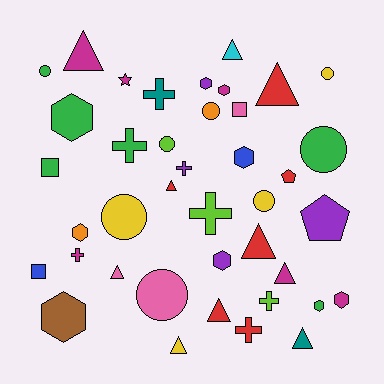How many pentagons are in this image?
There are 2 pentagons.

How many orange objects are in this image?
There are 2 orange objects.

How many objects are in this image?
There are 40 objects.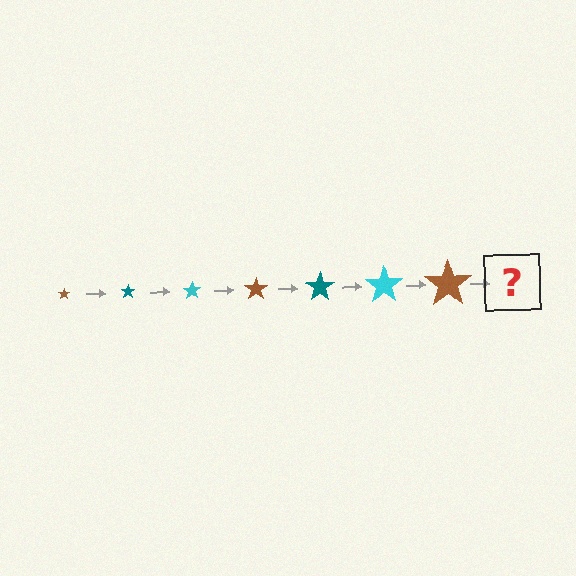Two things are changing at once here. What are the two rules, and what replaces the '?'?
The two rules are that the star grows larger each step and the color cycles through brown, teal, and cyan. The '?' should be a teal star, larger than the previous one.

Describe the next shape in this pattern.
It should be a teal star, larger than the previous one.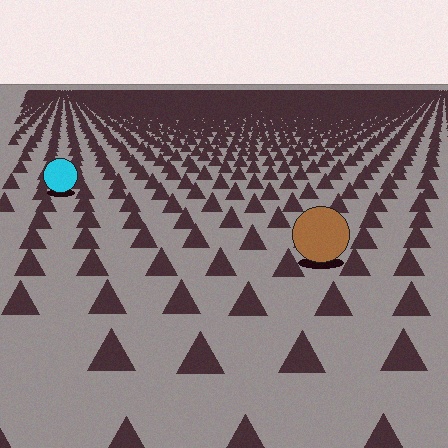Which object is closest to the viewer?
The brown circle is closest. The texture marks near it are larger and more spread out.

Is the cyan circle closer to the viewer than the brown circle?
No. The brown circle is closer — you can tell from the texture gradient: the ground texture is coarser near it.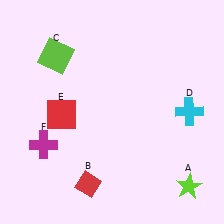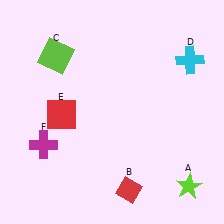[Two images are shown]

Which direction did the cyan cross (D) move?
The cyan cross (D) moved up.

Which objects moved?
The objects that moved are: the red diamond (B), the cyan cross (D).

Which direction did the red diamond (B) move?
The red diamond (B) moved right.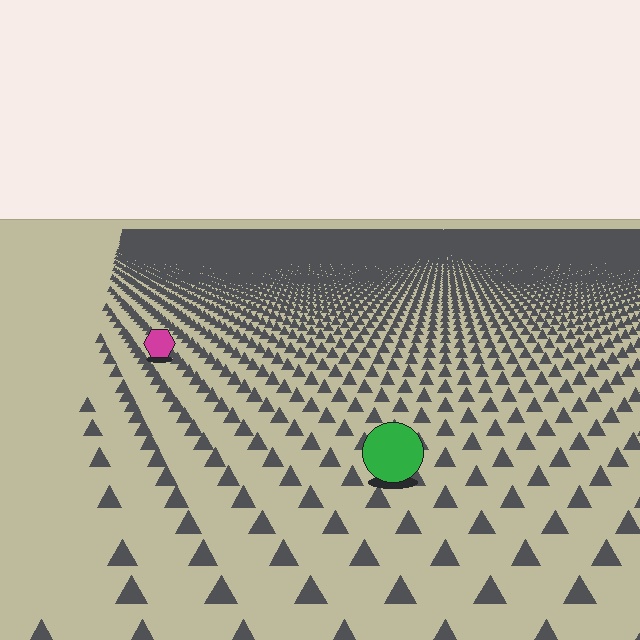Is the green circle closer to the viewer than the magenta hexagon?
Yes. The green circle is closer — you can tell from the texture gradient: the ground texture is coarser near it.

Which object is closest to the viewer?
The green circle is closest. The texture marks near it are larger and more spread out.